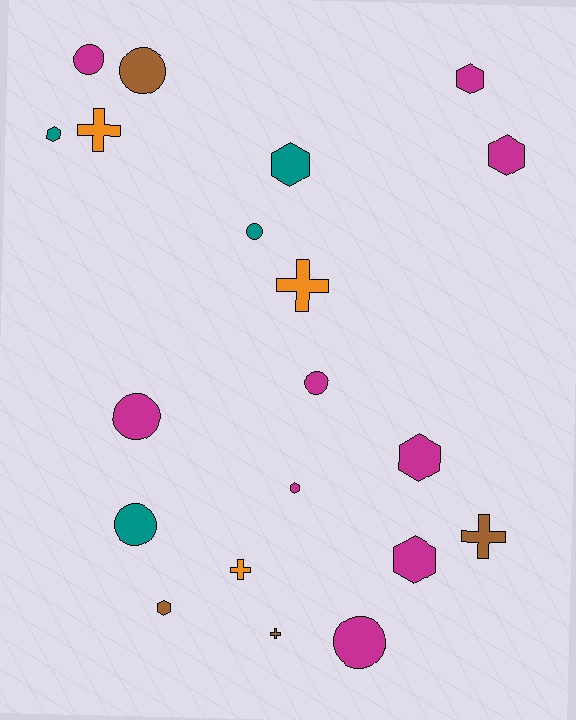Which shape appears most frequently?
Hexagon, with 8 objects.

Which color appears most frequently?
Magenta, with 9 objects.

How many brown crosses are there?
There are 2 brown crosses.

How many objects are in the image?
There are 20 objects.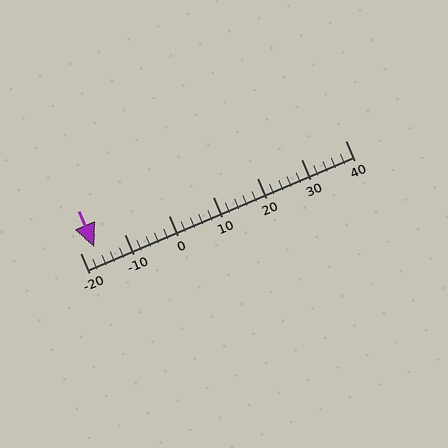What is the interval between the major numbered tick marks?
The major tick marks are spaced 10 units apart.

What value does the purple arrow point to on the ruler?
The purple arrow points to approximately -17.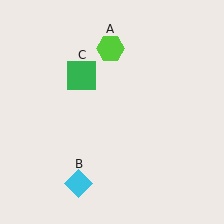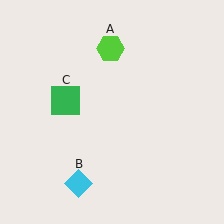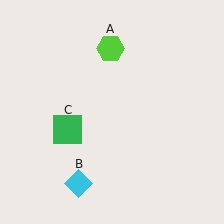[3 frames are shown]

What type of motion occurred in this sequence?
The green square (object C) rotated counterclockwise around the center of the scene.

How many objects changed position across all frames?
1 object changed position: green square (object C).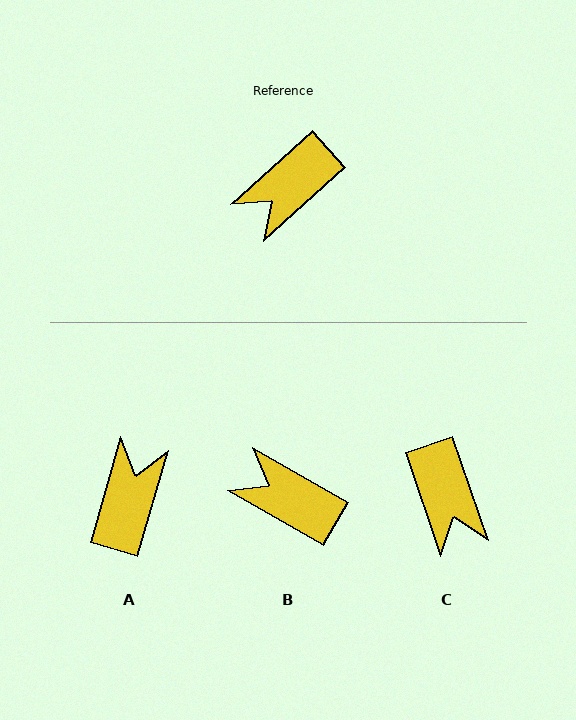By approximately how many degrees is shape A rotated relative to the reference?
Approximately 148 degrees clockwise.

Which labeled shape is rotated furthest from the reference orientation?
A, about 148 degrees away.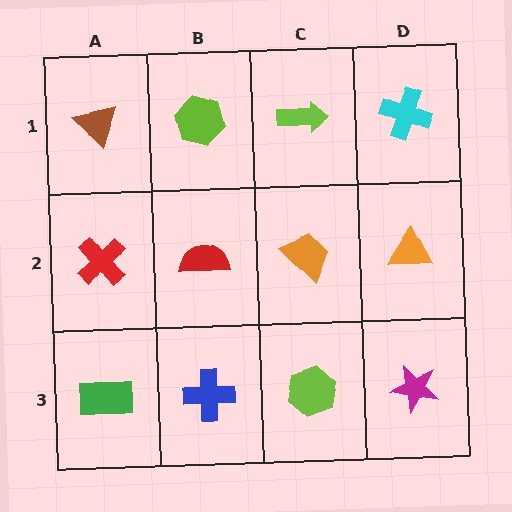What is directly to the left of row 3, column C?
A blue cross.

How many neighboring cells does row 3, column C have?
3.